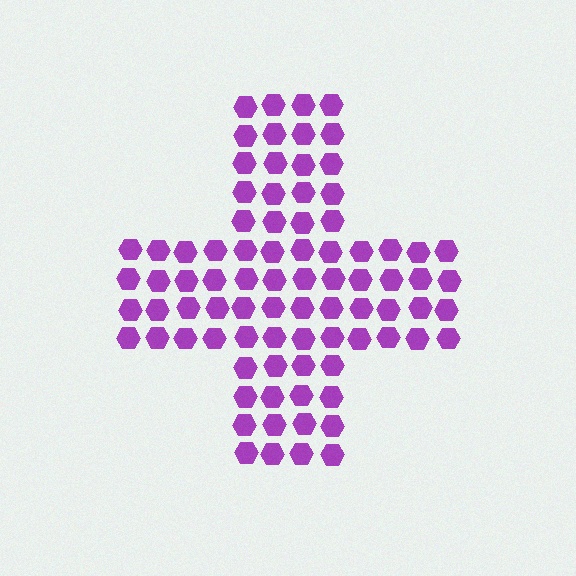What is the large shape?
The large shape is a cross.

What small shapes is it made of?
It is made of small hexagons.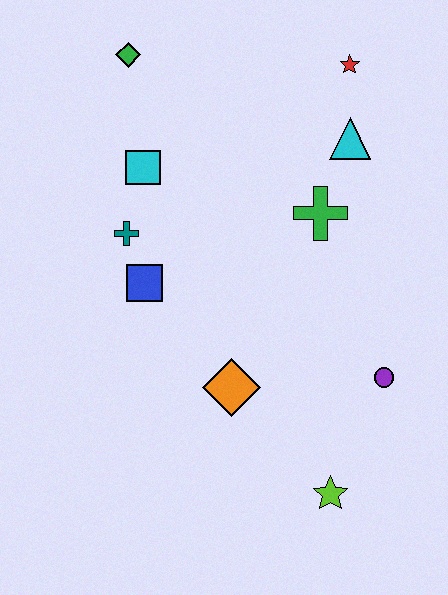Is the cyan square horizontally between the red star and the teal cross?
Yes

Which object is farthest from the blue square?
The red star is farthest from the blue square.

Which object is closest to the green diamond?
The cyan square is closest to the green diamond.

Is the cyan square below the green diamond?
Yes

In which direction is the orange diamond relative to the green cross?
The orange diamond is below the green cross.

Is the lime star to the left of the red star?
Yes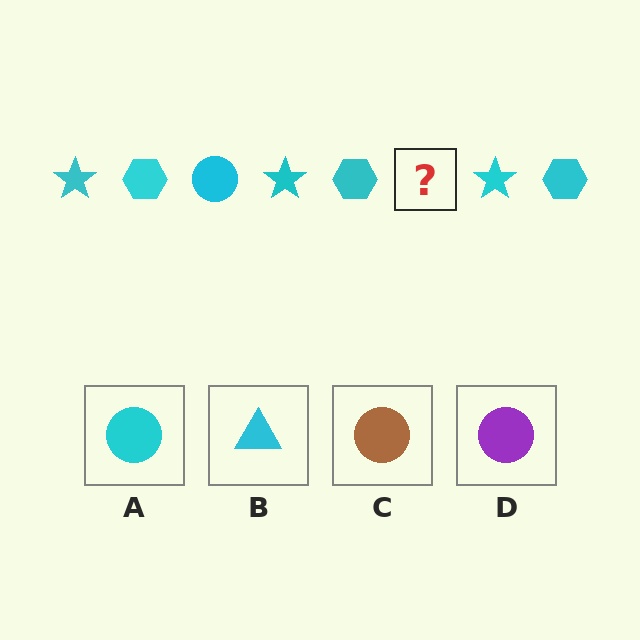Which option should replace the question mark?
Option A.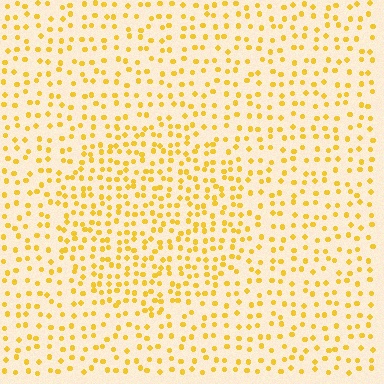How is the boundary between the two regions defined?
The boundary is defined by a change in element density (approximately 1.6x ratio). All elements are the same color, size, and shape.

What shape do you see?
I see a circle.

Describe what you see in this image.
The image contains small yellow elements arranged at two different densities. A circle-shaped region is visible where the elements are more densely packed than the surrounding area.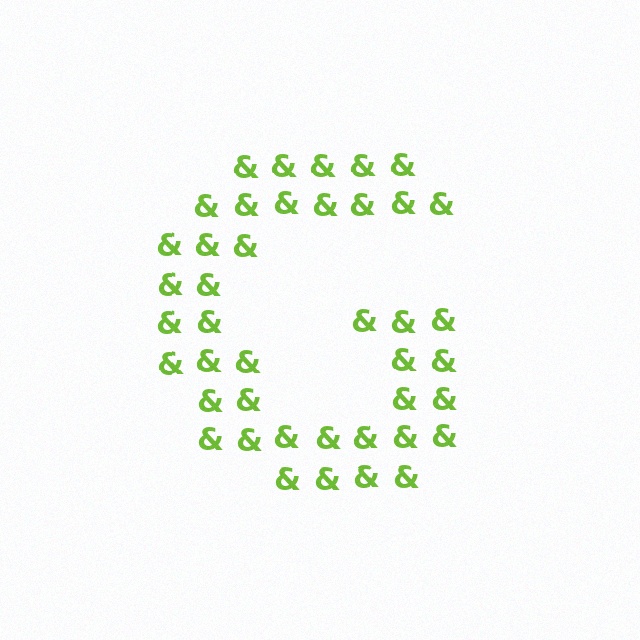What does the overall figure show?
The overall figure shows the letter G.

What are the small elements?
The small elements are ampersands.